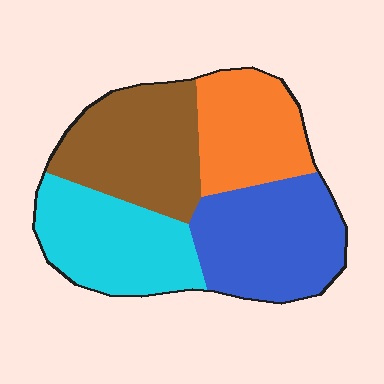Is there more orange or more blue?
Blue.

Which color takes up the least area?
Orange, at roughly 20%.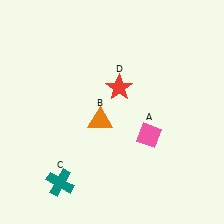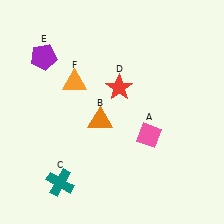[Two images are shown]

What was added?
A purple pentagon (E), an orange triangle (F) were added in Image 2.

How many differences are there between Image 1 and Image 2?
There are 2 differences between the two images.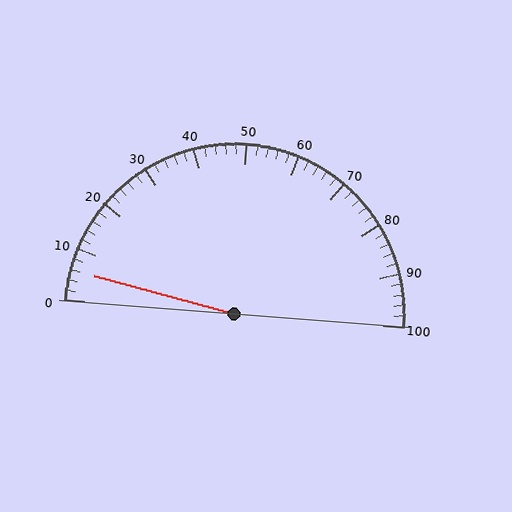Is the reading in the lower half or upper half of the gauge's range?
The reading is in the lower half of the range (0 to 100).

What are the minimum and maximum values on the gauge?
The gauge ranges from 0 to 100.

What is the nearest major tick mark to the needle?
The nearest major tick mark is 10.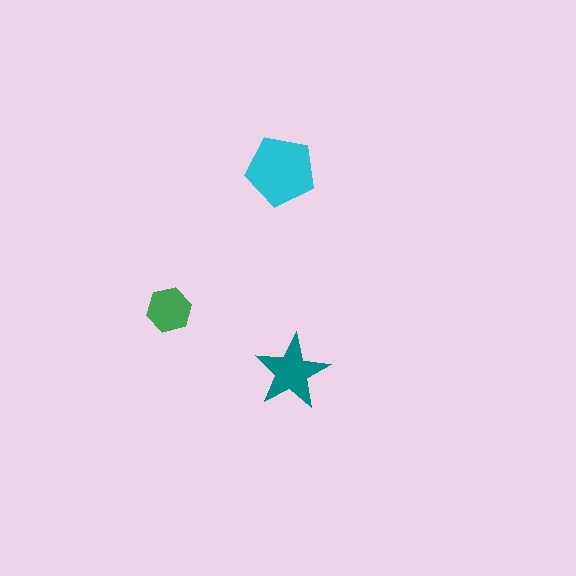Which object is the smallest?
The green hexagon.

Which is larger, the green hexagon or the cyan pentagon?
The cyan pentagon.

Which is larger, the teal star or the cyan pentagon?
The cyan pentagon.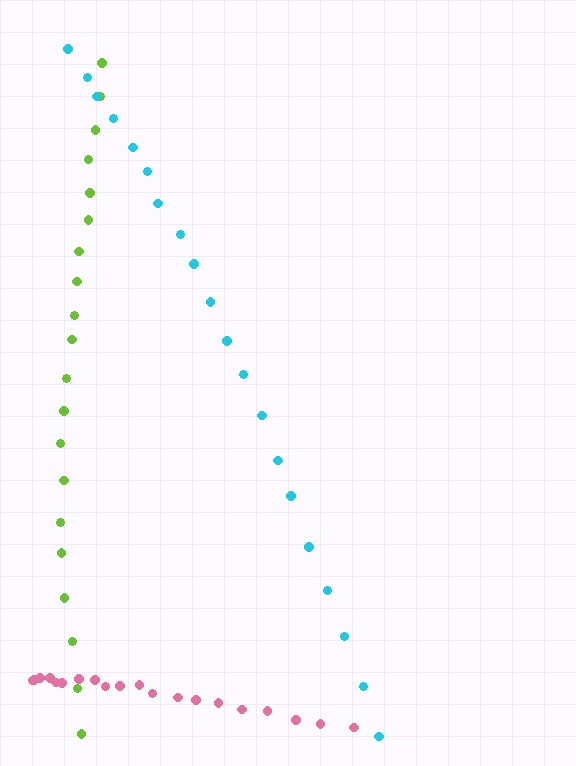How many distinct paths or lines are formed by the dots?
There are 3 distinct paths.